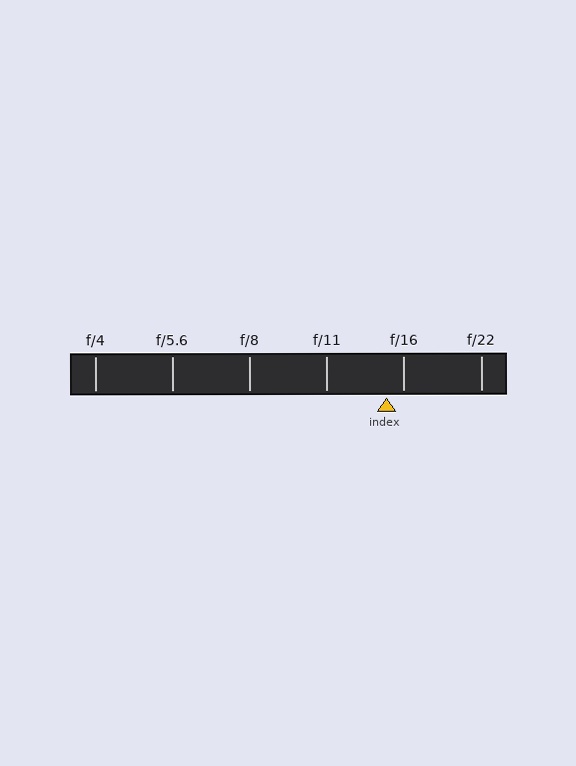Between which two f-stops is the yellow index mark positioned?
The index mark is between f/11 and f/16.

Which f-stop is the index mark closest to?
The index mark is closest to f/16.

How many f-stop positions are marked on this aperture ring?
There are 6 f-stop positions marked.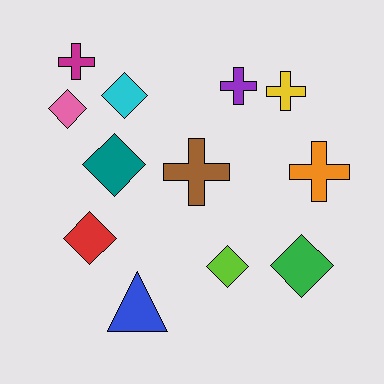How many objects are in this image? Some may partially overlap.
There are 12 objects.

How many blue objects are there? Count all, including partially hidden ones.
There is 1 blue object.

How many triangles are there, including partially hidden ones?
There is 1 triangle.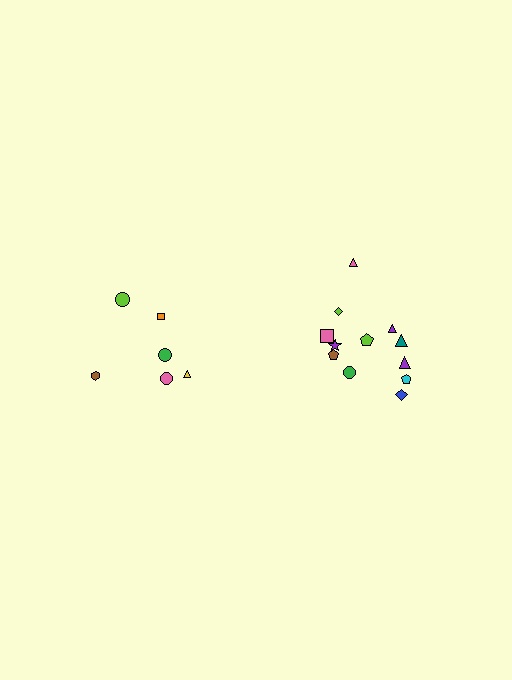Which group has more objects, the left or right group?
The right group.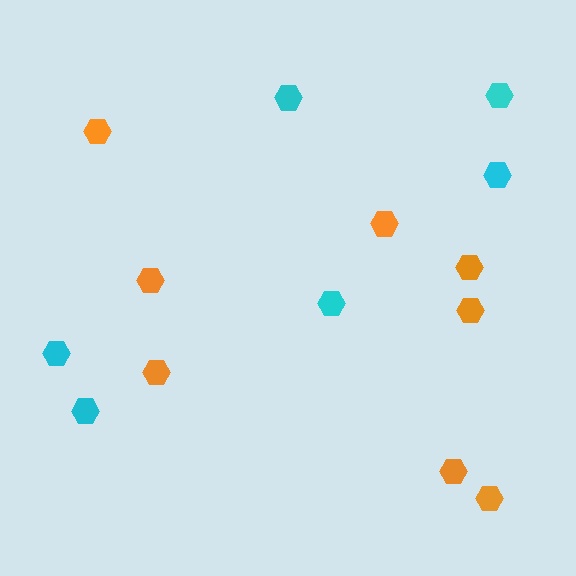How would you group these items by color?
There are 2 groups: one group of cyan hexagons (6) and one group of orange hexagons (8).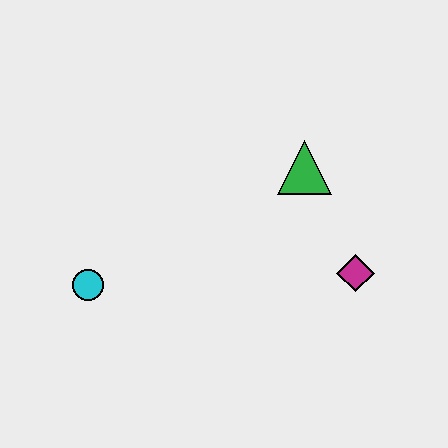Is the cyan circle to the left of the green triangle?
Yes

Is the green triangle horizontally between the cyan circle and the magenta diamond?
Yes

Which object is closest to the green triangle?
The magenta diamond is closest to the green triangle.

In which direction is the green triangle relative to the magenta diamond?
The green triangle is above the magenta diamond.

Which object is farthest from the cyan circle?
The magenta diamond is farthest from the cyan circle.